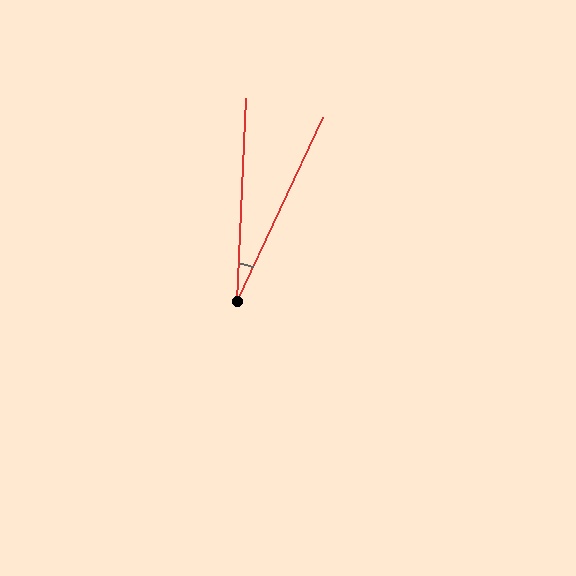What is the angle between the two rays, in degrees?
Approximately 22 degrees.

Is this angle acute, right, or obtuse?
It is acute.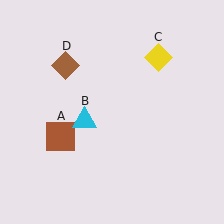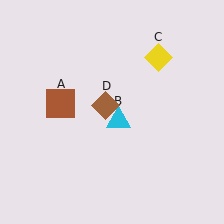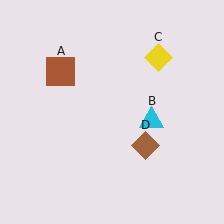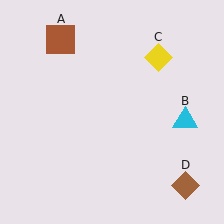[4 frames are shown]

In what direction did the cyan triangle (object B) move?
The cyan triangle (object B) moved right.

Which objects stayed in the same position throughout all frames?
Yellow diamond (object C) remained stationary.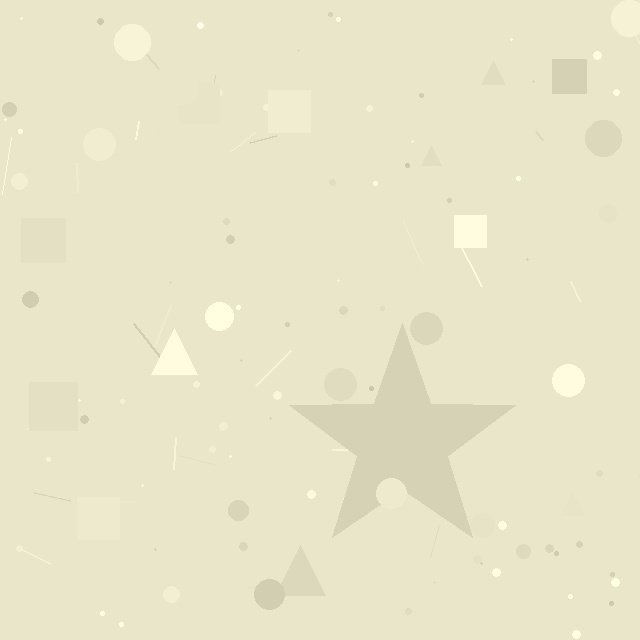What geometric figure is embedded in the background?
A star is embedded in the background.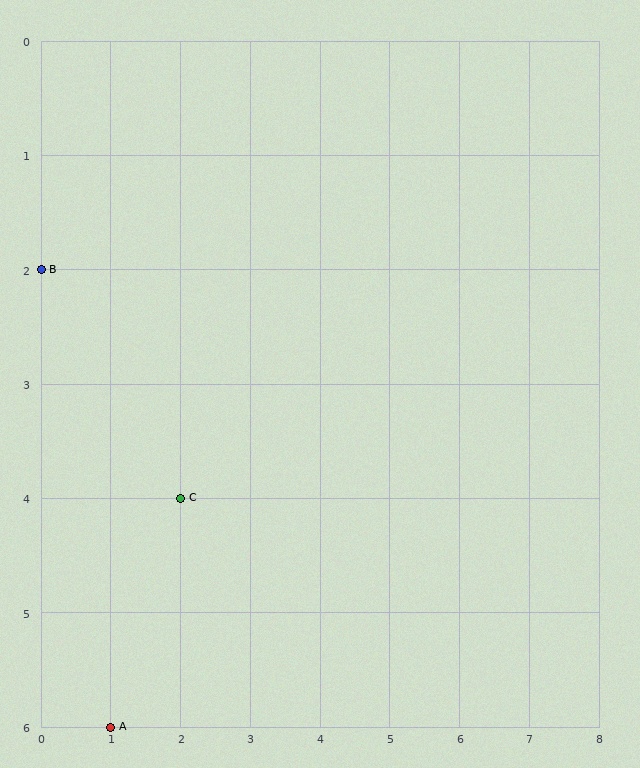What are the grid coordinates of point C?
Point C is at grid coordinates (2, 4).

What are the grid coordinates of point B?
Point B is at grid coordinates (0, 2).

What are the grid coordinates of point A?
Point A is at grid coordinates (1, 6).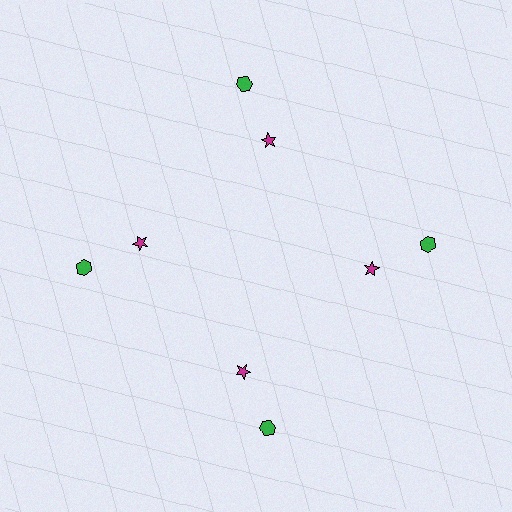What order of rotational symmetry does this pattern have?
This pattern has 4-fold rotational symmetry.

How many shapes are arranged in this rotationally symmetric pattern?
There are 8 shapes, arranged in 4 groups of 2.